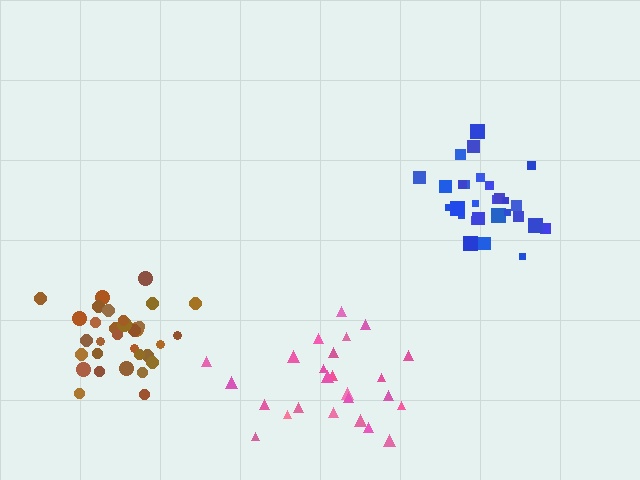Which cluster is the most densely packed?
Brown.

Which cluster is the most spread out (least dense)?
Pink.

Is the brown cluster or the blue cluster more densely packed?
Brown.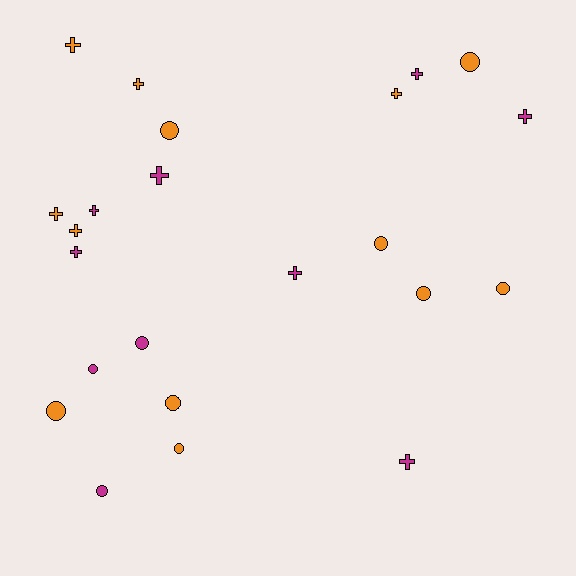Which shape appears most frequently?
Cross, with 12 objects.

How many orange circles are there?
There are 8 orange circles.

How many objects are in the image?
There are 23 objects.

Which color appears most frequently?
Orange, with 13 objects.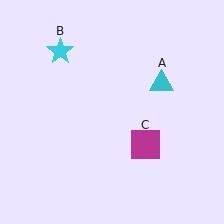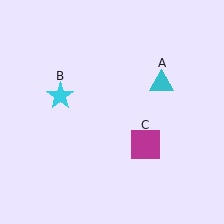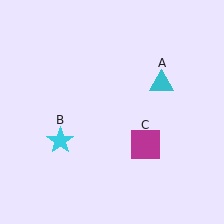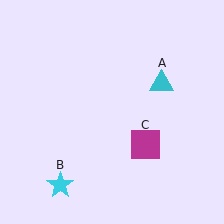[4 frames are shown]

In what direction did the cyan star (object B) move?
The cyan star (object B) moved down.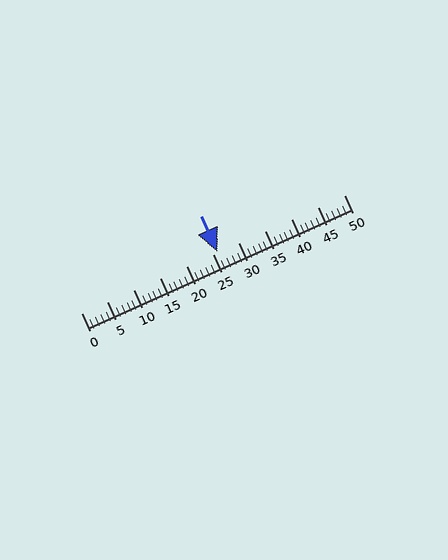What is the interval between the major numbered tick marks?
The major tick marks are spaced 5 units apart.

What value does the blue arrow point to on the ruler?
The blue arrow points to approximately 26.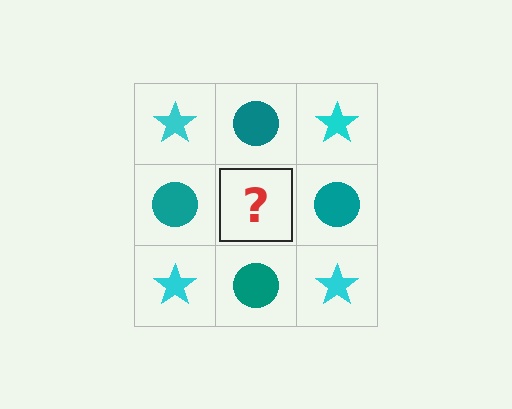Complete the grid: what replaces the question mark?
The question mark should be replaced with a cyan star.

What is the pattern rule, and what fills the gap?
The rule is that it alternates cyan star and teal circle in a checkerboard pattern. The gap should be filled with a cyan star.